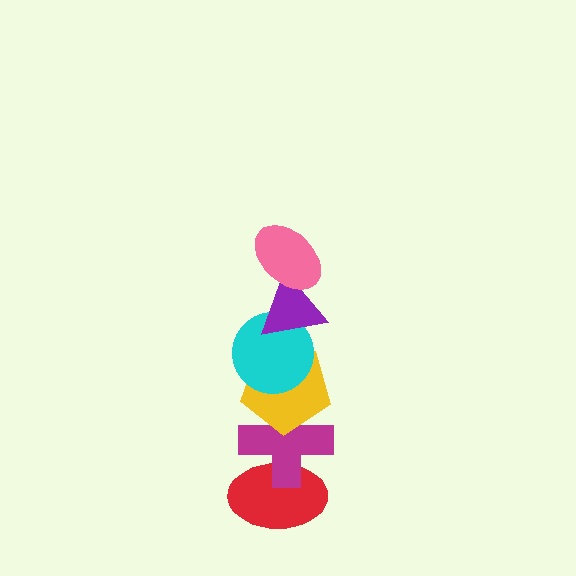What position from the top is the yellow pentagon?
The yellow pentagon is 4th from the top.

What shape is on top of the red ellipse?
The magenta cross is on top of the red ellipse.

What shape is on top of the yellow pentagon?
The cyan circle is on top of the yellow pentagon.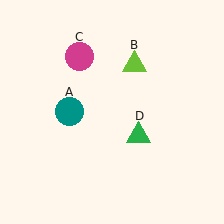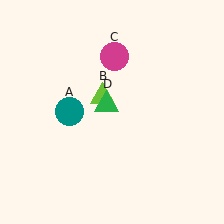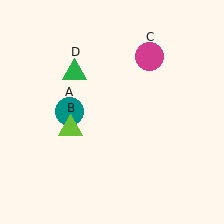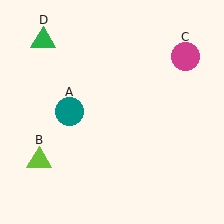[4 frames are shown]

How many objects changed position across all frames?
3 objects changed position: lime triangle (object B), magenta circle (object C), green triangle (object D).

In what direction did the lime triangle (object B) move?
The lime triangle (object B) moved down and to the left.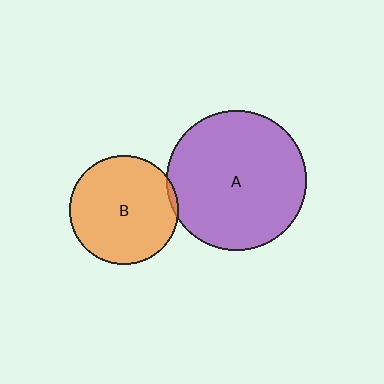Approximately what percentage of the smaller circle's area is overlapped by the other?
Approximately 5%.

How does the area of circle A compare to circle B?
Approximately 1.6 times.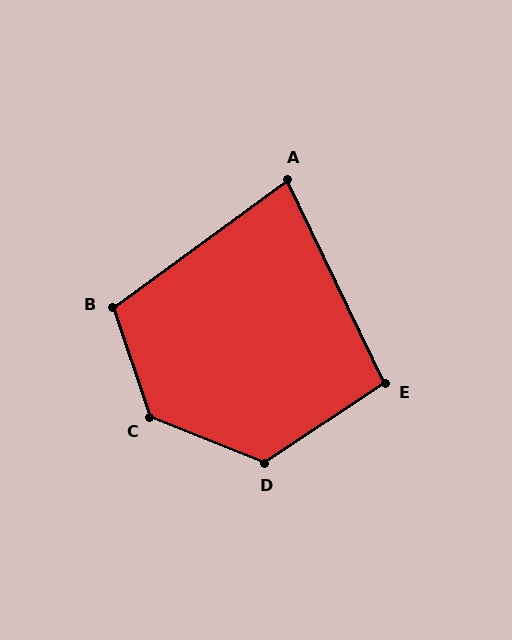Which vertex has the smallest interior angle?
A, at approximately 79 degrees.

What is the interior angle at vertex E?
Approximately 98 degrees (obtuse).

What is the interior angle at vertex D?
Approximately 124 degrees (obtuse).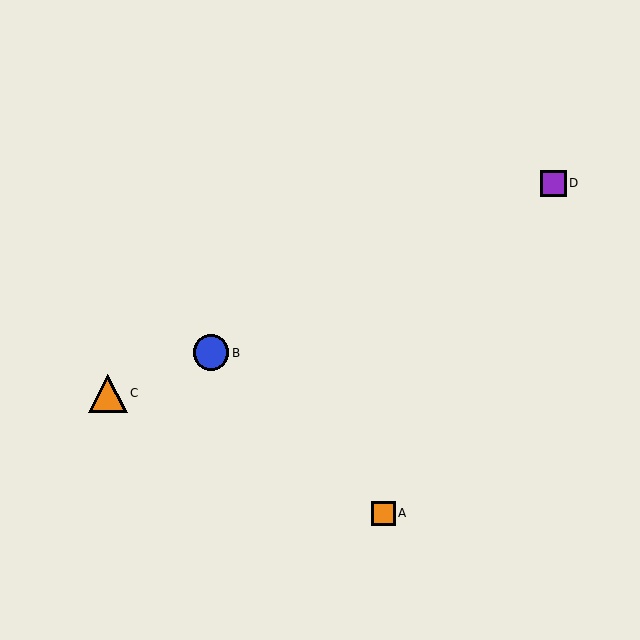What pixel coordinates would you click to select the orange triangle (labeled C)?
Click at (108, 394) to select the orange triangle C.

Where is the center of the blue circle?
The center of the blue circle is at (211, 353).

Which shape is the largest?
The orange triangle (labeled C) is the largest.